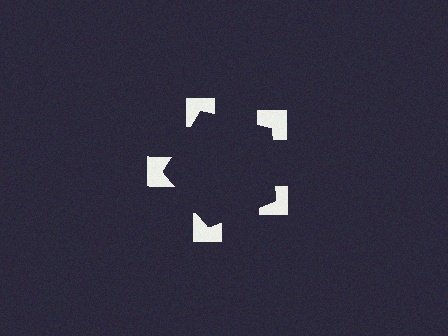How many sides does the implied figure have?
5 sides.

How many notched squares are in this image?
There are 5 — one at each vertex of the illusory pentagon.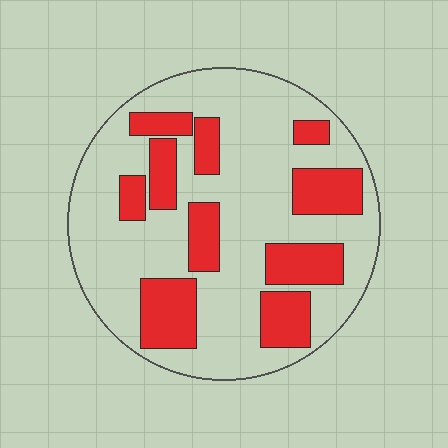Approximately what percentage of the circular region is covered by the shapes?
Approximately 30%.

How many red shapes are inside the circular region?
10.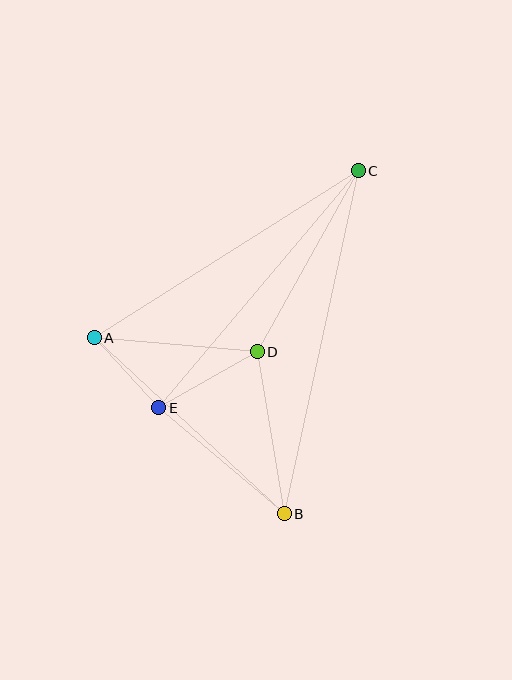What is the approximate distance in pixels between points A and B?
The distance between A and B is approximately 259 pixels.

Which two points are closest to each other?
Points A and E are closest to each other.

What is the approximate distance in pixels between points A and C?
The distance between A and C is approximately 312 pixels.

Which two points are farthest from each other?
Points B and C are farthest from each other.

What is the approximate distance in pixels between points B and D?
The distance between B and D is approximately 164 pixels.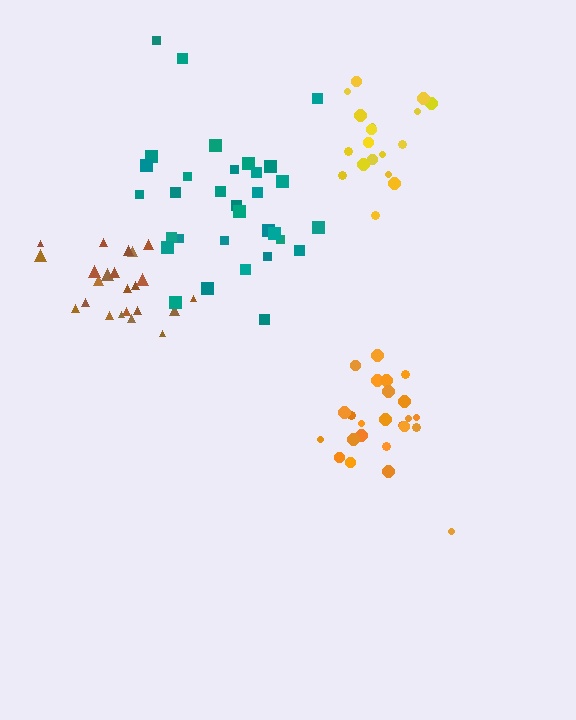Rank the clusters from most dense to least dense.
brown, orange, yellow, teal.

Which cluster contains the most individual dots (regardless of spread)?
Teal (32).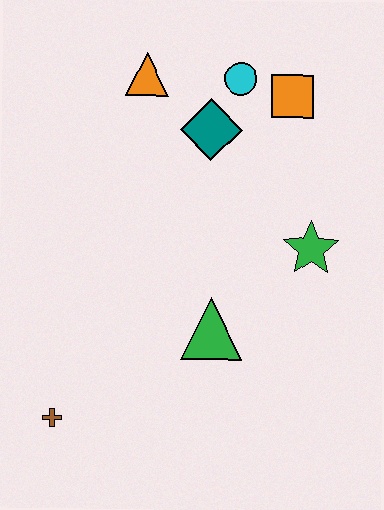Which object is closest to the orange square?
The cyan circle is closest to the orange square.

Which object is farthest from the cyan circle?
The brown cross is farthest from the cyan circle.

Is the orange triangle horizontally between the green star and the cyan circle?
No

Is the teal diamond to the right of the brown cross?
Yes